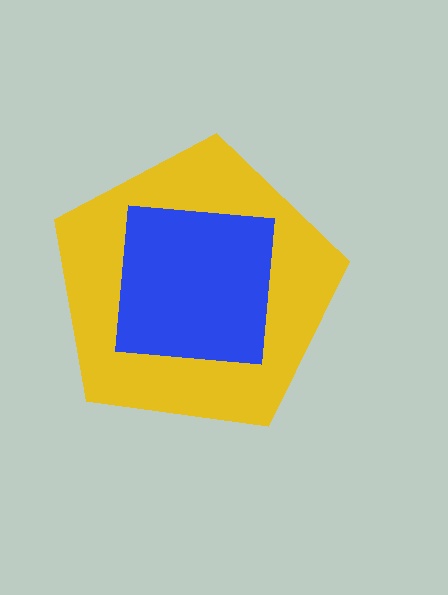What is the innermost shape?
The blue square.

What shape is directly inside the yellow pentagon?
The blue square.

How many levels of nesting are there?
2.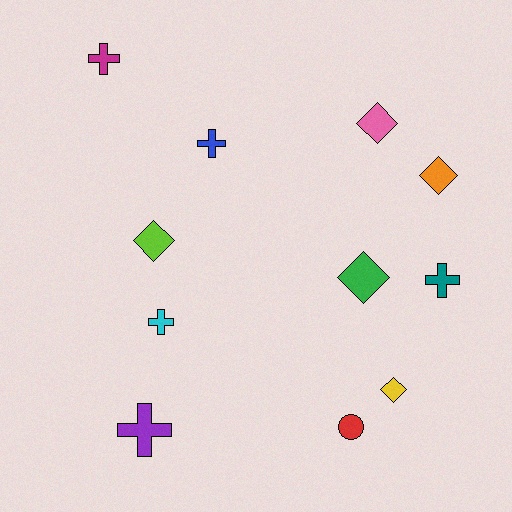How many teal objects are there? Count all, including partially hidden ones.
There is 1 teal object.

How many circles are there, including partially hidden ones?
There is 1 circle.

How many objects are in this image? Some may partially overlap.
There are 11 objects.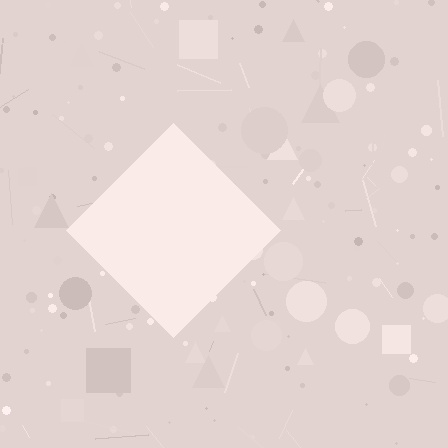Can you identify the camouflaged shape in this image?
The camouflaged shape is a diamond.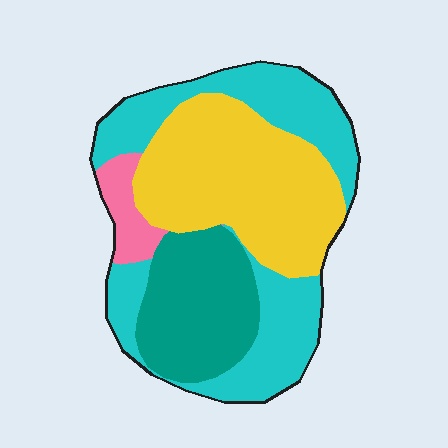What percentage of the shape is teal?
Teal covers about 20% of the shape.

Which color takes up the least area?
Pink, at roughly 5%.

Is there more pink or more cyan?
Cyan.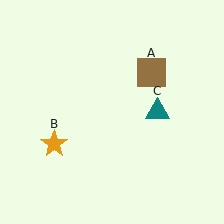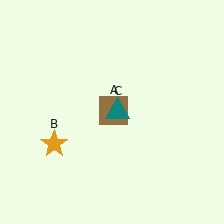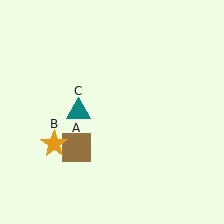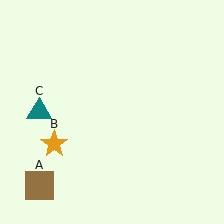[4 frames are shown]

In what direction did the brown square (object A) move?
The brown square (object A) moved down and to the left.